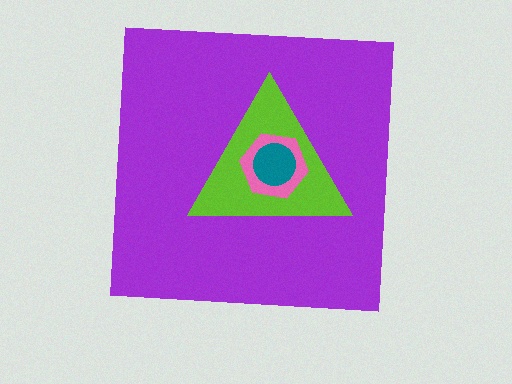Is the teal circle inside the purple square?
Yes.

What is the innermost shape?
The teal circle.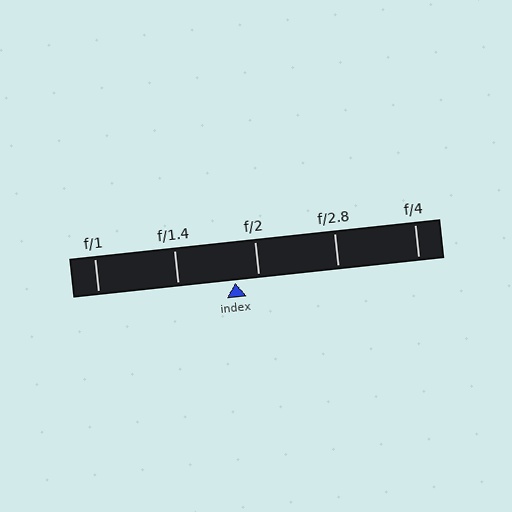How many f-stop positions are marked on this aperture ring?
There are 5 f-stop positions marked.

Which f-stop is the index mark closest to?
The index mark is closest to f/2.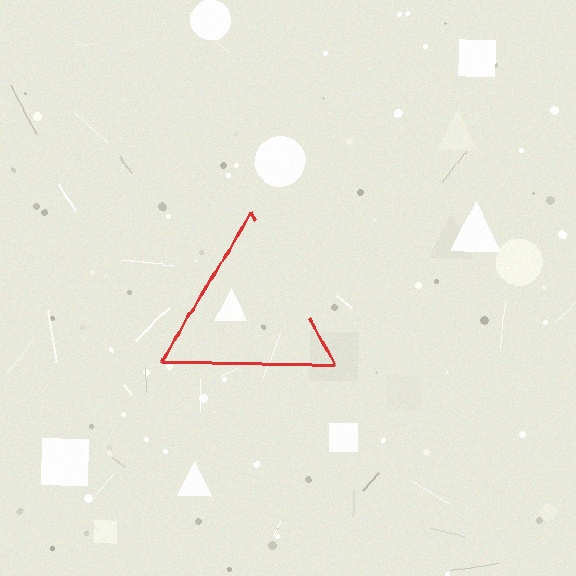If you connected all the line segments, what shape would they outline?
They would outline a triangle.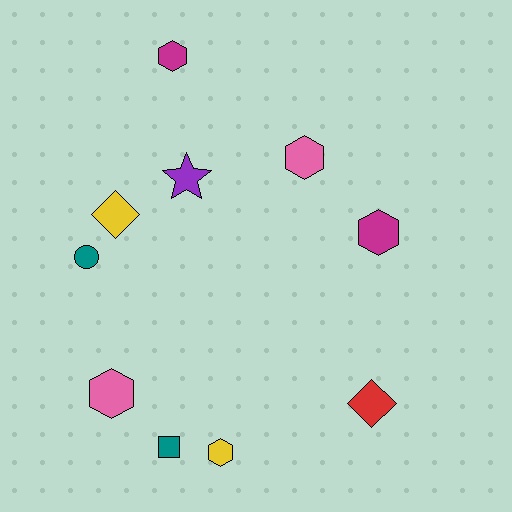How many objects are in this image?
There are 10 objects.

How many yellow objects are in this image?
There are 2 yellow objects.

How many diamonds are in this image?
There are 2 diamonds.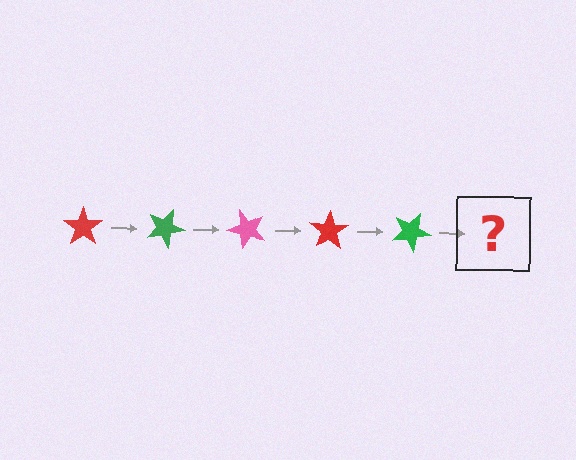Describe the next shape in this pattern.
It should be a pink star, rotated 125 degrees from the start.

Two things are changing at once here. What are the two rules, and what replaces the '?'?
The two rules are that it rotates 25 degrees each step and the color cycles through red, green, and pink. The '?' should be a pink star, rotated 125 degrees from the start.